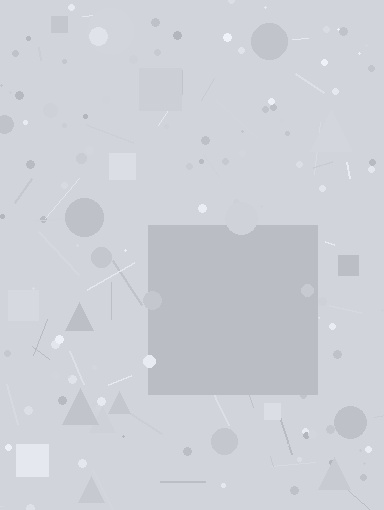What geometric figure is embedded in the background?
A square is embedded in the background.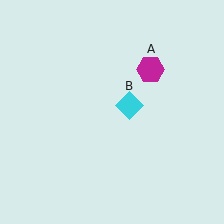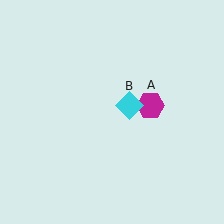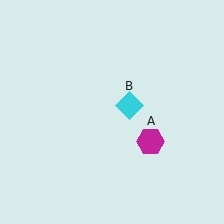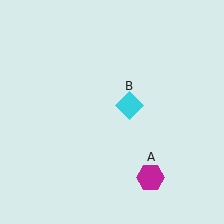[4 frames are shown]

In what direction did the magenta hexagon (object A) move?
The magenta hexagon (object A) moved down.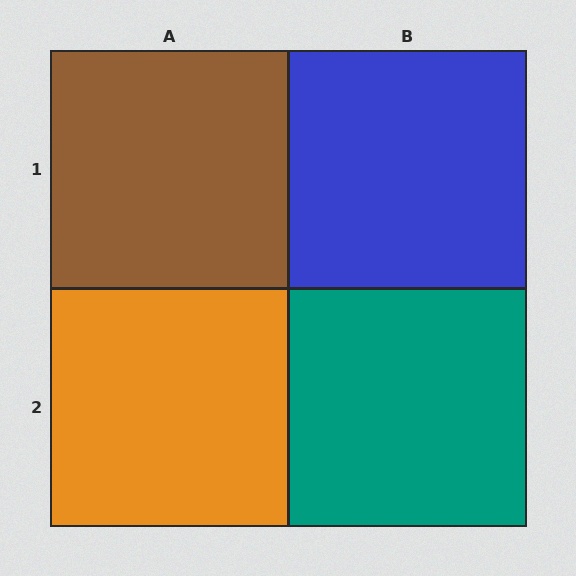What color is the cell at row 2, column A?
Orange.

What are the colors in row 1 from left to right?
Brown, blue.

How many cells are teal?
1 cell is teal.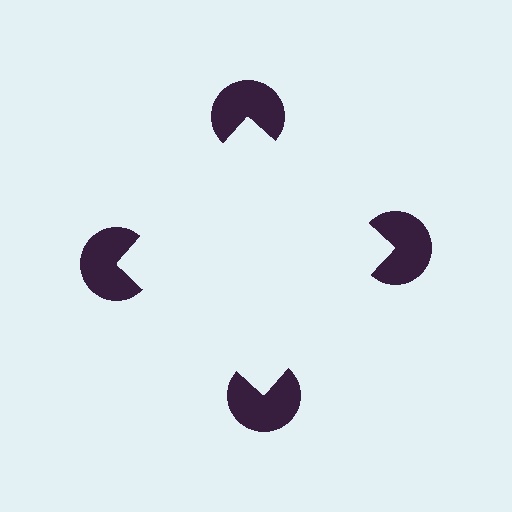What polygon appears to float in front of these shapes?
An illusory square — its edges are inferred from the aligned wedge cuts in the pac-man discs, not physically drawn.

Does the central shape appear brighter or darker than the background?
It typically appears slightly brighter than the background, even though no actual brightness change is drawn.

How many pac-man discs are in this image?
There are 4 — one at each vertex of the illusory square.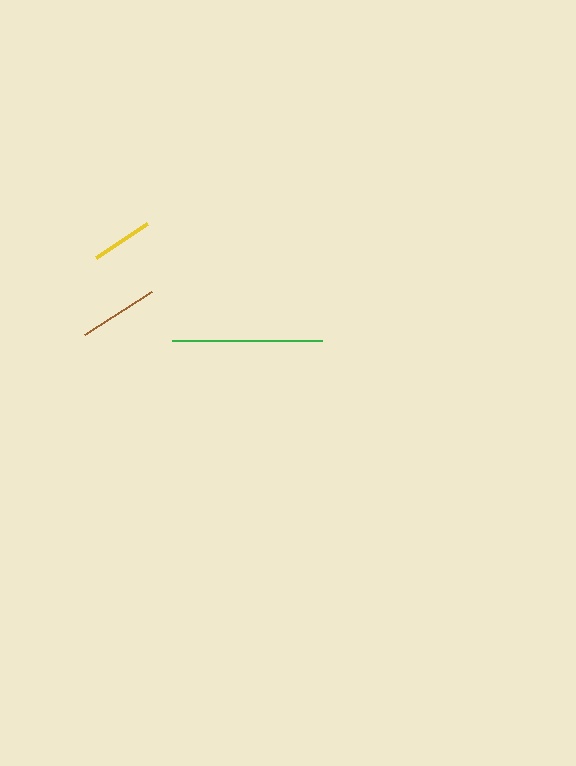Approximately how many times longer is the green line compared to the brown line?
The green line is approximately 1.9 times the length of the brown line.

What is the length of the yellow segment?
The yellow segment is approximately 62 pixels long.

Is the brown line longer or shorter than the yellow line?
The brown line is longer than the yellow line.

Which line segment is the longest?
The green line is the longest at approximately 150 pixels.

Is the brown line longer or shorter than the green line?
The green line is longer than the brown line.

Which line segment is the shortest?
The yellow line is the shortest at approximately 62 pixels.